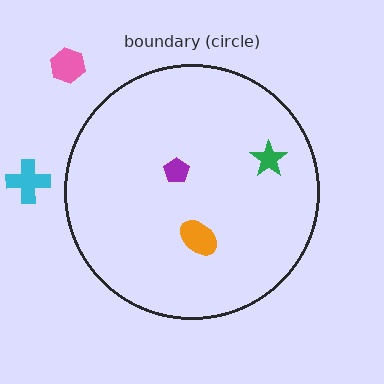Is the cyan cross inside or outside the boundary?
Outside.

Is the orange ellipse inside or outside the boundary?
Inside.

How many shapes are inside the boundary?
3 inside, 2 outside.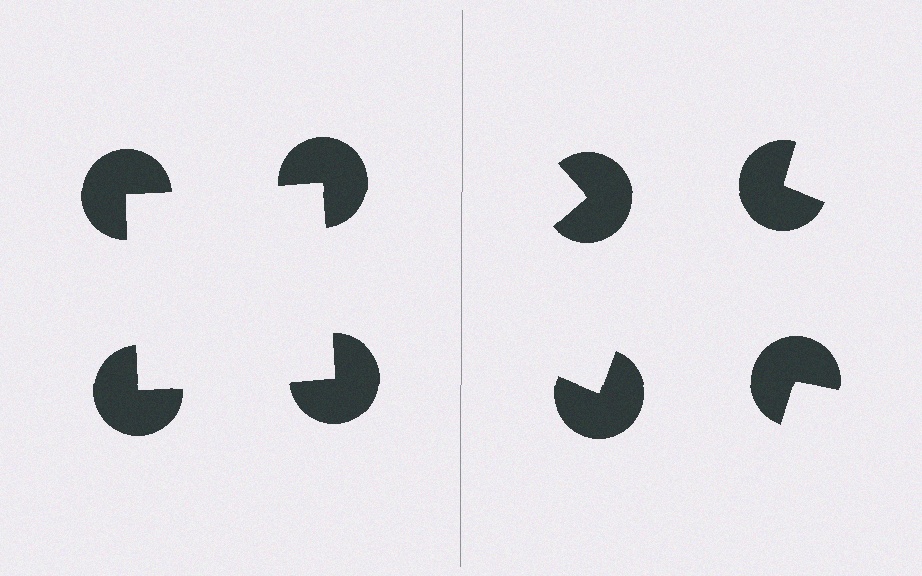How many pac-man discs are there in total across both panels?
8 — 4 on each side.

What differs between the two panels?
The pac-man discs are positioned identically on both sides; only the wedge orientations differ. On the left they align to a square; on the right they are misaligned.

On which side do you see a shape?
An illusory square appears on the left side. On the right side the wedge cuts are rotated, so no coherent shape forms.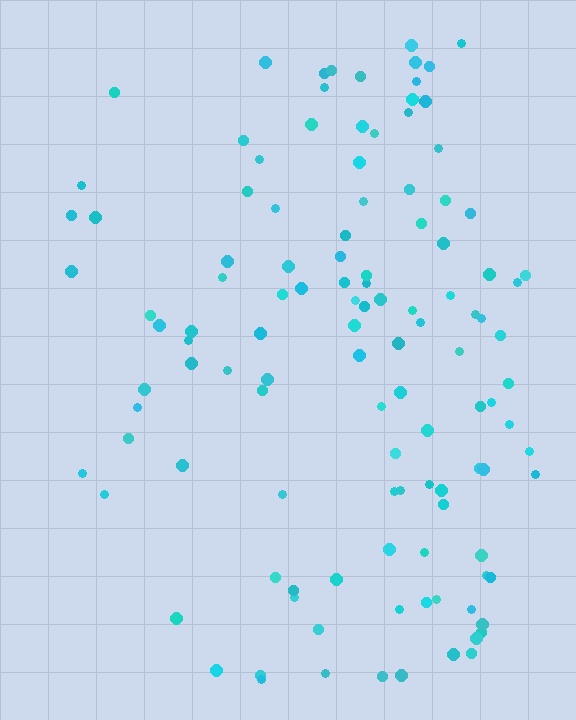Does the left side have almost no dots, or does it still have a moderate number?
Still a moderate number, just noticeably fewer than the right.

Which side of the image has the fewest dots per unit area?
The left.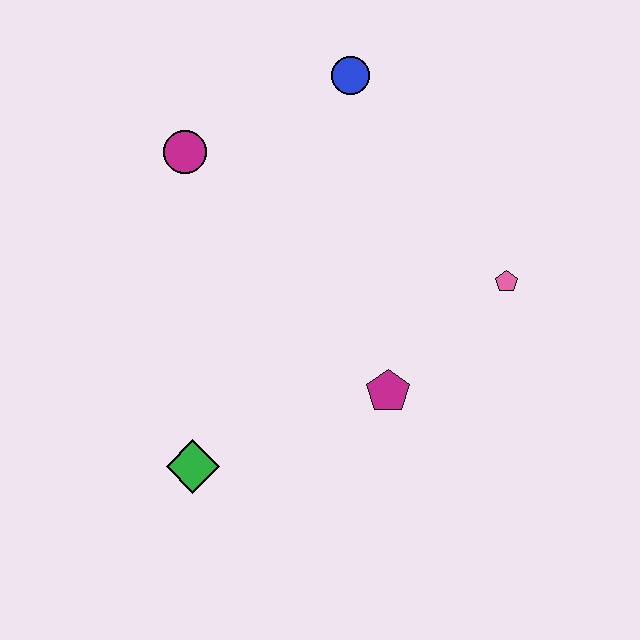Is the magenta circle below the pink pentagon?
No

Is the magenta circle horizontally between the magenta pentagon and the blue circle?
No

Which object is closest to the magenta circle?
The blue circle is closest to the magenta circle.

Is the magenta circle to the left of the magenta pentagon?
Yes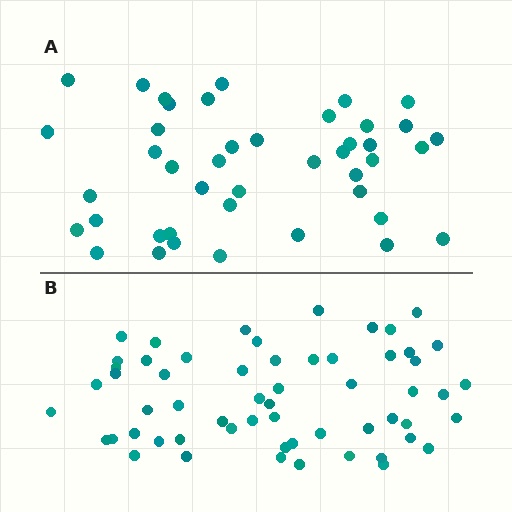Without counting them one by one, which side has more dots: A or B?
Region B (the bottom region) has more dots.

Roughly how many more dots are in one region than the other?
Region B has approximately 15 more dots than region A.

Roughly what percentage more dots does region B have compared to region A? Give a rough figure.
About 35% more.